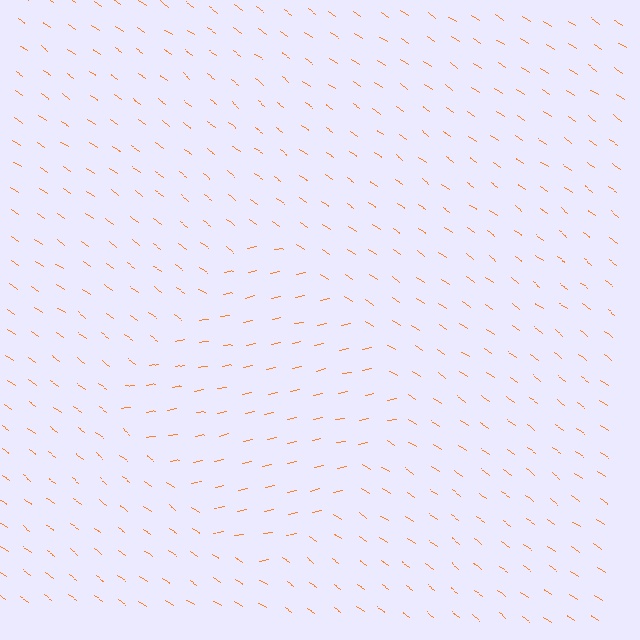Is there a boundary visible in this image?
Yes, there is a texture boundary formed by a change in line orientation.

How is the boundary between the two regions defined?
The boundary is defined purely by a change in line orientation (approximately 45 degrees difference). All lines are the same color and thickness.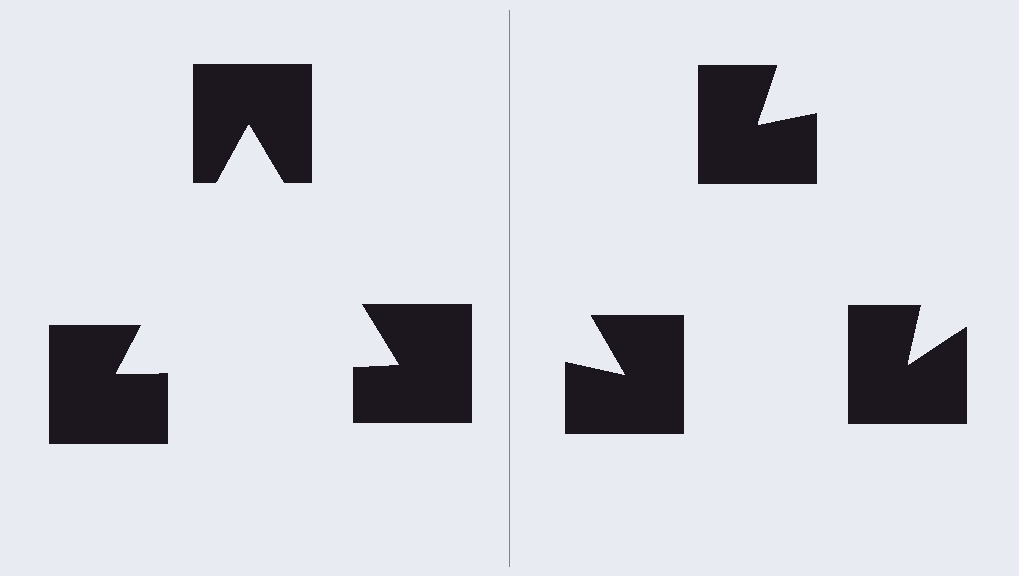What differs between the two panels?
The notched squares are positioned identically on both sides; only the wedge orientations differ. On the left they align to a triangle; on the right they are misaligned.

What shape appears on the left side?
An illusory triangle.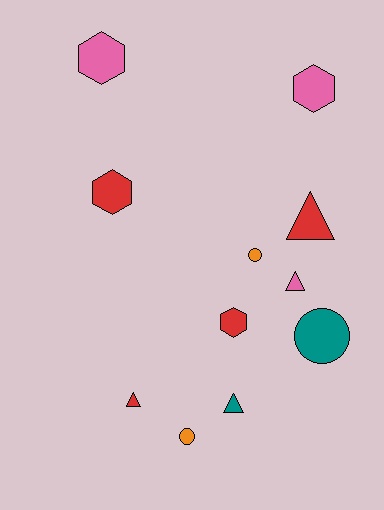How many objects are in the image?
There are 11 objects.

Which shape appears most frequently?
Triangle, with 4 objects.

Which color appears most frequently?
Red, with 4 objects.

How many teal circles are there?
There is 1 teal circle.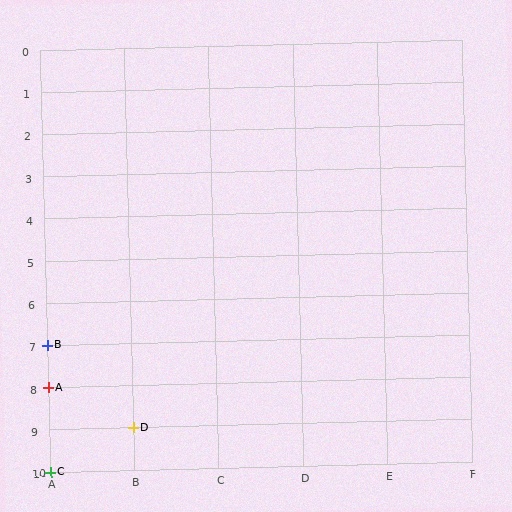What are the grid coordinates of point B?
Point B is at grid coordinates (A, 7).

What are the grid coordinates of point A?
Point A is at grid coordinates (A, 8).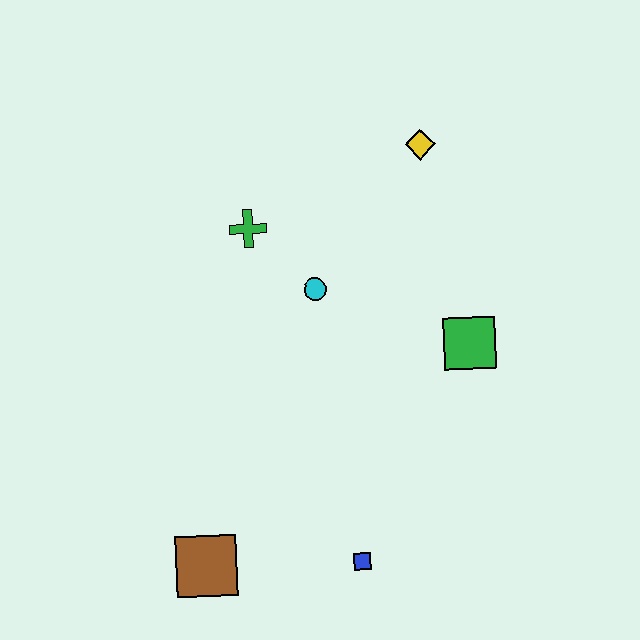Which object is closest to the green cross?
The cyan circle is closest to the green cross.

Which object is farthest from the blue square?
The yellow diamond is farthest from the blue square.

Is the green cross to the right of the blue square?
No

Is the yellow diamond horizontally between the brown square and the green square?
Yes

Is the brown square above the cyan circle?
No